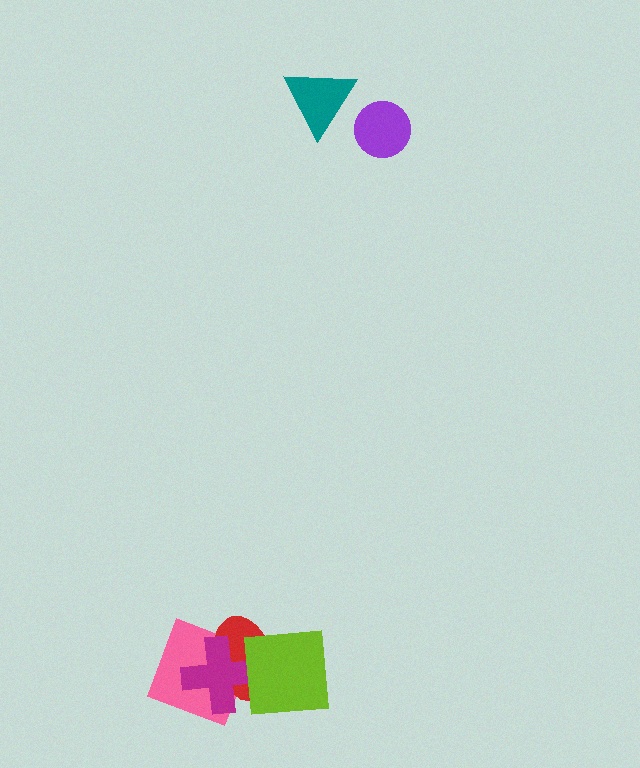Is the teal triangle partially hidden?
No, no other shape covers it.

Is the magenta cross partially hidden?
Yes, it is partially covered by another shape.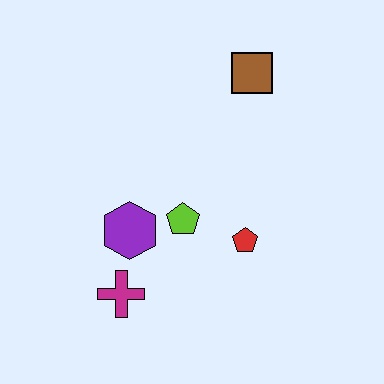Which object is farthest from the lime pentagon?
The brown square is farthest from the lime pentagon.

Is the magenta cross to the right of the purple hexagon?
No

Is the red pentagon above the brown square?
No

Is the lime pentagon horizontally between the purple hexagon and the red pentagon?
Yes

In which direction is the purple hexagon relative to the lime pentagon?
The purple hexagon is to the left of the lime pentagon.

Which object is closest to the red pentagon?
The lime pentagon is closest to the red pentagon.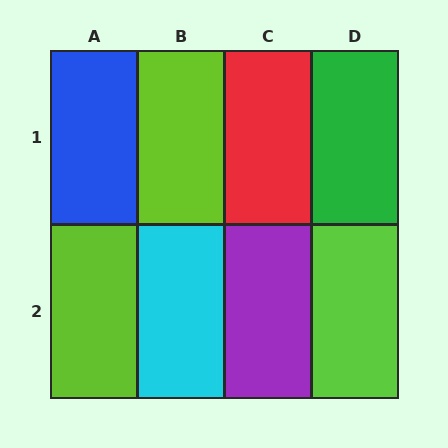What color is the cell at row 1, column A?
Blue.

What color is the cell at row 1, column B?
Lime.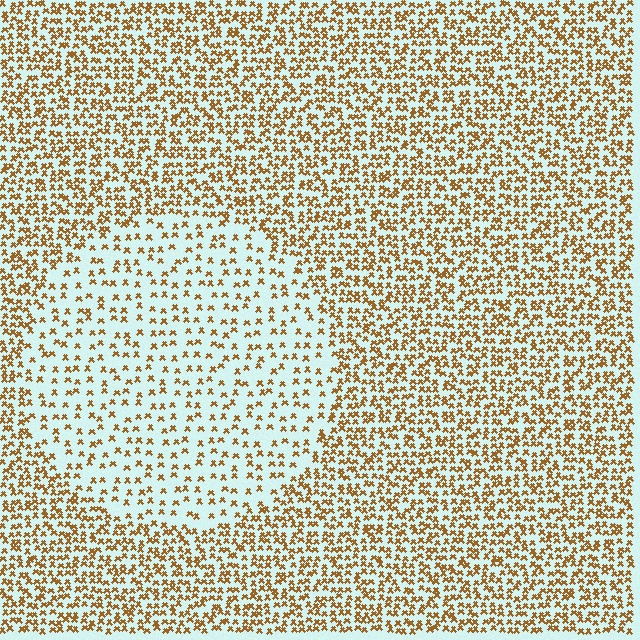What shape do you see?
I see a circle.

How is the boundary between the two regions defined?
The boundary is defined by a change in element density (approximately 2.3x ratio). All elements are the same color, size, and shape.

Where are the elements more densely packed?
The elements are more densely packed outside the circle boundary.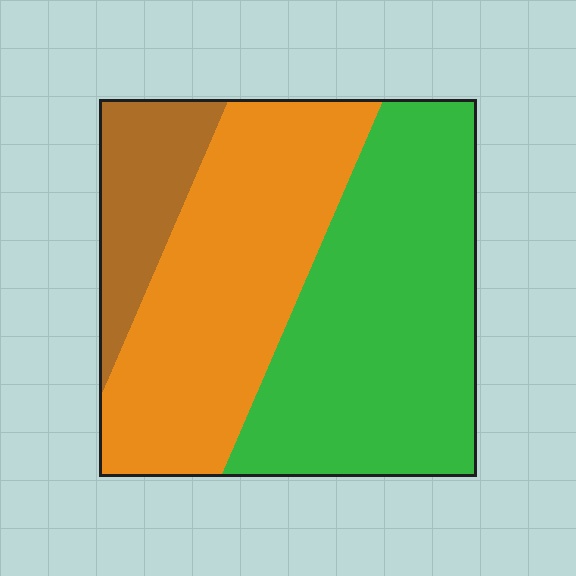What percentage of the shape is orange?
Orange takes up about two fifths (2/5) of the shape.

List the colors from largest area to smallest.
From largest to smallest: green, orange, brown.